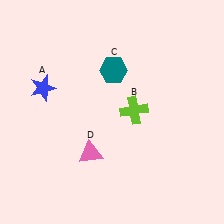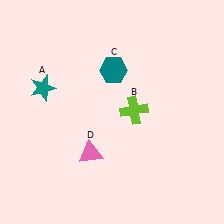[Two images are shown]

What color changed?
The star (A) changed from blue in Image 1 to teal in Image 2.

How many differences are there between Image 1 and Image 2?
There is 1 difference between the two images.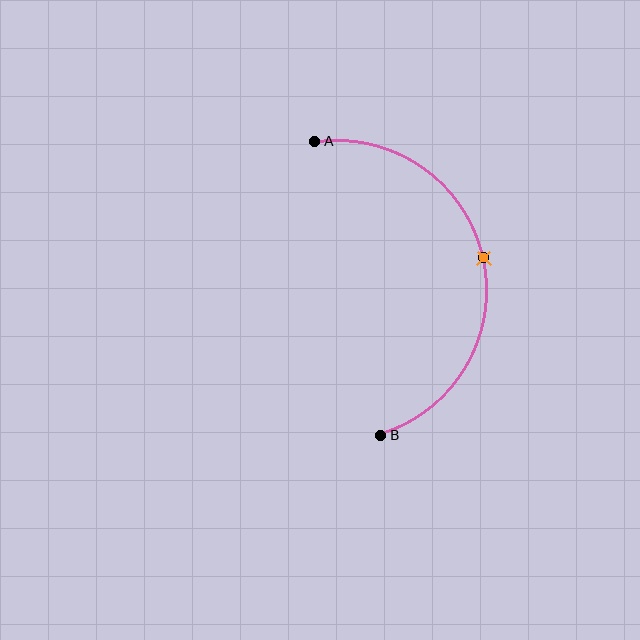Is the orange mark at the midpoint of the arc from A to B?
Yes. The orange mark lies on the arc at equal arc-length from both A and B — it is the arc midpoint.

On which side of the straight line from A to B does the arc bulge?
The arc bulges to the right of the straight line connecting A and B.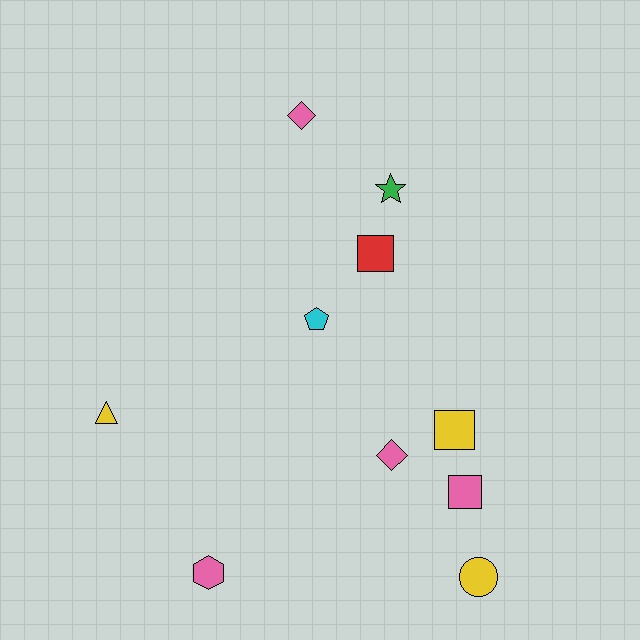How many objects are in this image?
There are 10 objects.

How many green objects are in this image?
There is 1 green object.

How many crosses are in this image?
There are no crosses.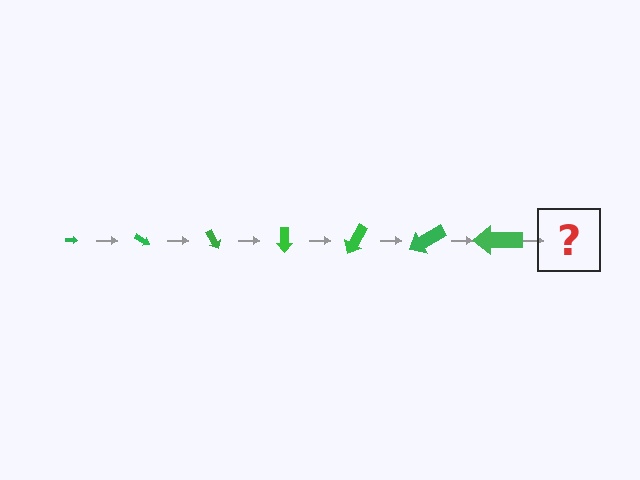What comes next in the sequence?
The next element should be an arrow, larger than the previous one and rotated 210 degrees from the start.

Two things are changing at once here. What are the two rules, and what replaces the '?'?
The two rules are that the arrow grows larger each step and it rotates 30 degrees each step. The '?' should be an arrow, larger than the previous one and rotated 210 degrees from the start.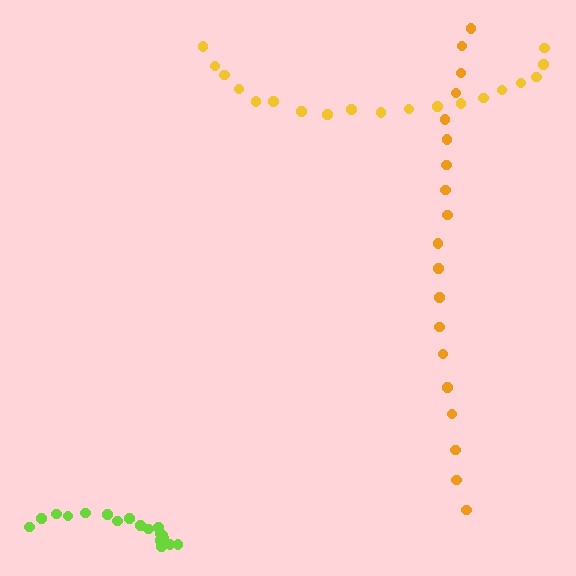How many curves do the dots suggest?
There are 3 distinct paths.